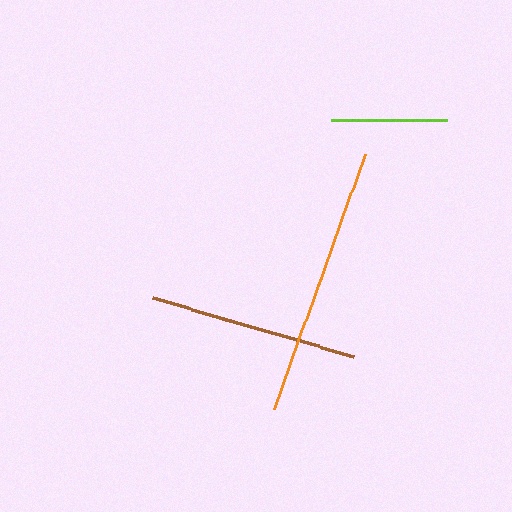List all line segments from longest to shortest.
From longest to shortest: orange, brown, lime.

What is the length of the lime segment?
The lime segment is approximately 116 pixels long.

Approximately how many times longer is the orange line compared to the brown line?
The orange line is approximately 1.3 times the length of the brown line.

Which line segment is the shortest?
The lime line is the shortest at approximately 116 pixels.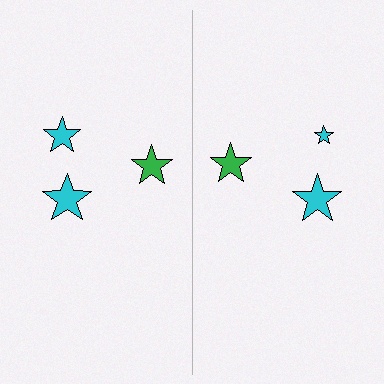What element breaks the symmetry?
The cyan star on the right side has a different size than its mirror counterpart.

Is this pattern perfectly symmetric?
No, the pattern is not perfectly symmetric. The cyan star on the right side has a different size than its mirror counterpart.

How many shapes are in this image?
There are 6 shapes in this image.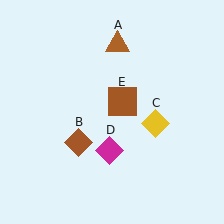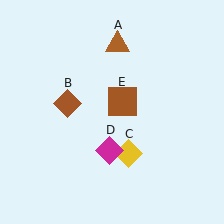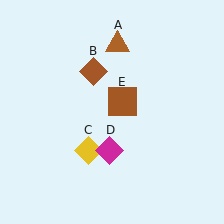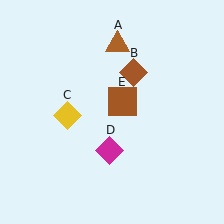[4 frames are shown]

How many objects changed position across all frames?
2 objects changed position: brown diamond (object B), yellow diamond (object C).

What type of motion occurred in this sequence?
The brown diamond (object B), yellow diamond (object C) rotated clockwise around the center of the scene.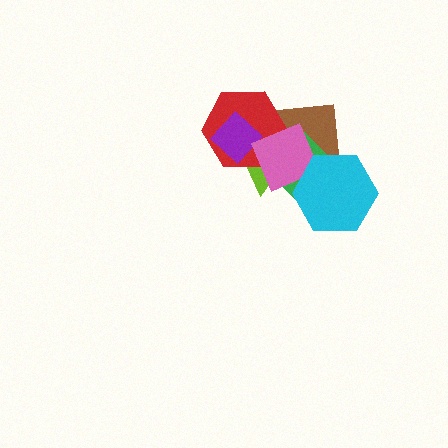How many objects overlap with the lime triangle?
5 objects overlap with the lime triangle.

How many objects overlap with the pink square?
5 objects overlap with the pink square.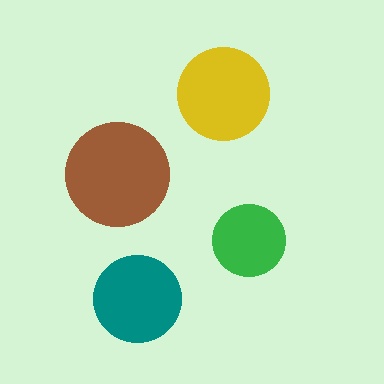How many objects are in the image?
There are 4 objects in the image.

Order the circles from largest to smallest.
the brown one, the yellow one, the teal one, the green one.